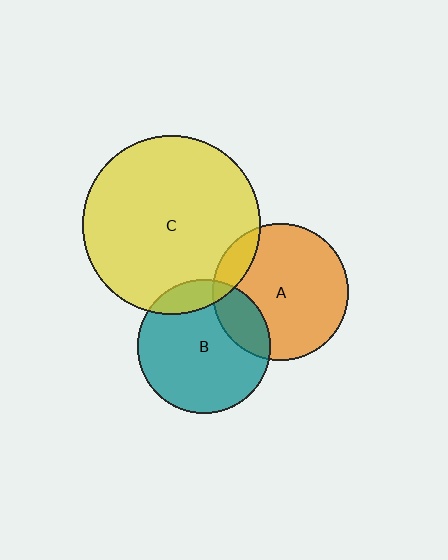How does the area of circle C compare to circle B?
Approximately 1.8 times.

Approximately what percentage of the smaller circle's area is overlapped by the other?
Approximately 20%.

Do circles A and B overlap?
Yes.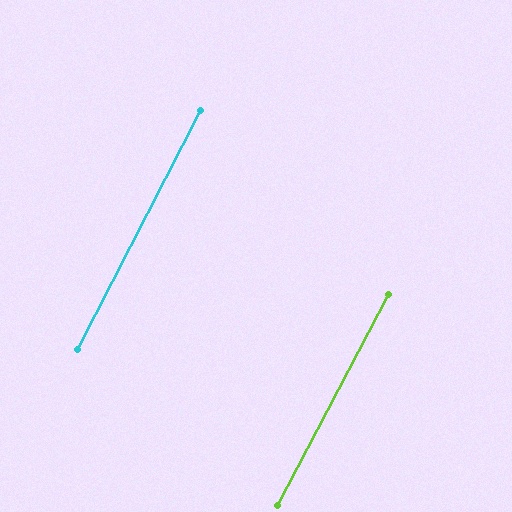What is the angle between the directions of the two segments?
Approximately 1 degree.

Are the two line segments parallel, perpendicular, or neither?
Parallel — their directions differ by only 0.8°.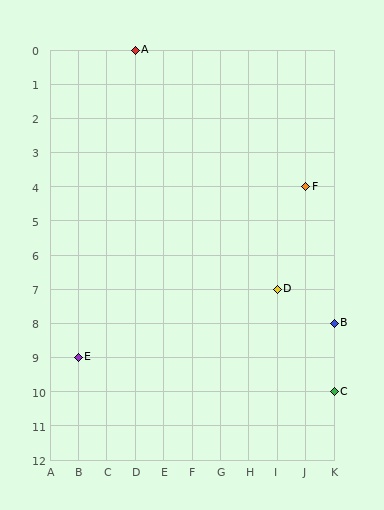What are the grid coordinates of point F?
Point F is at grid coordinates (J, 4).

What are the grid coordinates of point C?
Point C is at grid coordinates (K, 10).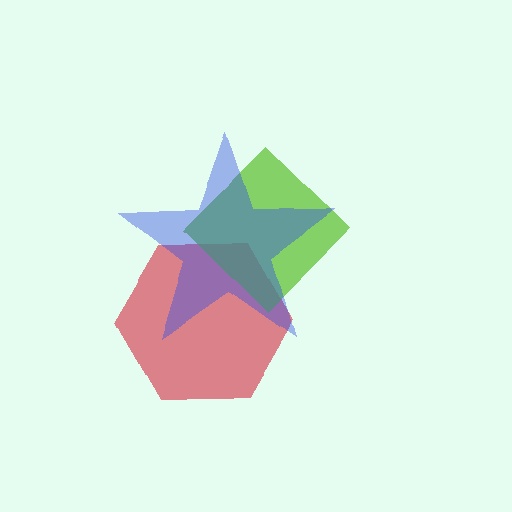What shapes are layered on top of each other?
The layered shapes are: a red hexagon, a lime diamond, a blue star.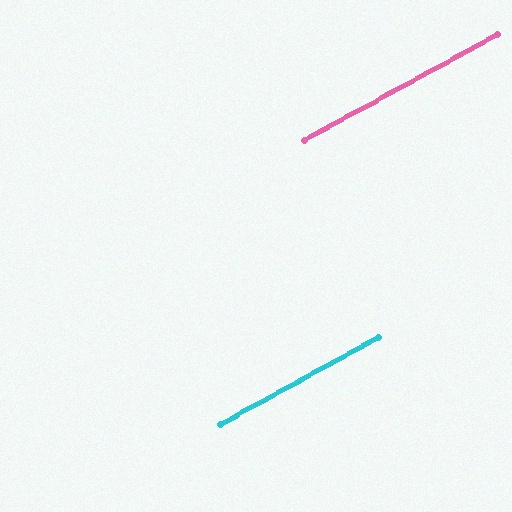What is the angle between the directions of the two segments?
Approximately 0 degrees.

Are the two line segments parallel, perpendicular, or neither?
Parallel — their directions differ by only 0.3°.